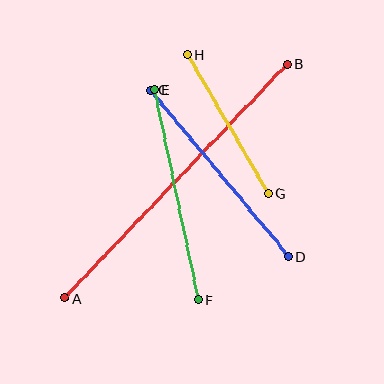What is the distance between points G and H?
The distance is approximately 161 pixels.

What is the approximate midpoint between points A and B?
The midpoint is at approximately (176, 181) pixels.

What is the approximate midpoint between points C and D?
The midpoint is at approximately (219, 173) pixels.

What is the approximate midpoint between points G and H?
The midpoint is at approximately (228, 124) pixels.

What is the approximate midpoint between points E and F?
The midpoint is at approximately (176, 195) pixels.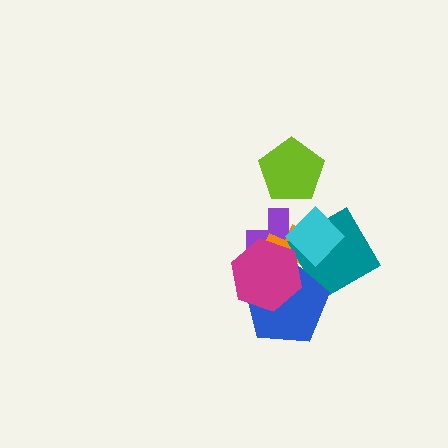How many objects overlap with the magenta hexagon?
4 objects overlap with the magenta hexagon.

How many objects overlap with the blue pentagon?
4 objects overlap with the blue pentagon.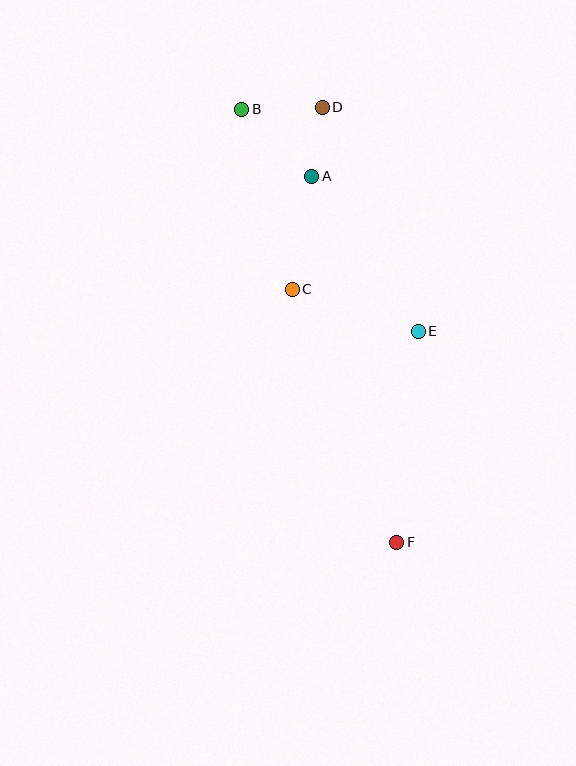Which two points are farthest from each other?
Points B and F are farthest from each other.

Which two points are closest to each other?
Points A and D are closest to each other.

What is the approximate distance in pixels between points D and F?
The distance between D and F is approximately 441 pixels.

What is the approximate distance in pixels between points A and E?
The distance between A and E is approximately 188 pixels.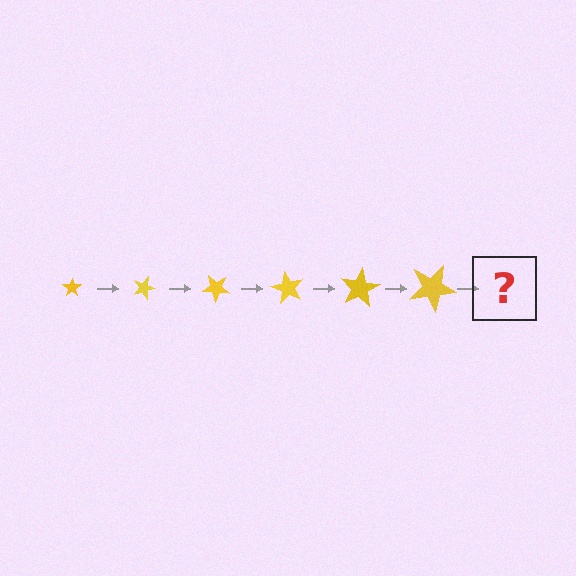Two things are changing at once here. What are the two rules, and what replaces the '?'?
The two rules are that the star grows larger each step and it rotates 20 degrees each step. The '?' should be a star, larger than the previous one and rotated 120 degrees from the start.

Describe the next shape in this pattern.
It should be a star, larger than the previous one and rotated 120 degrees from the start.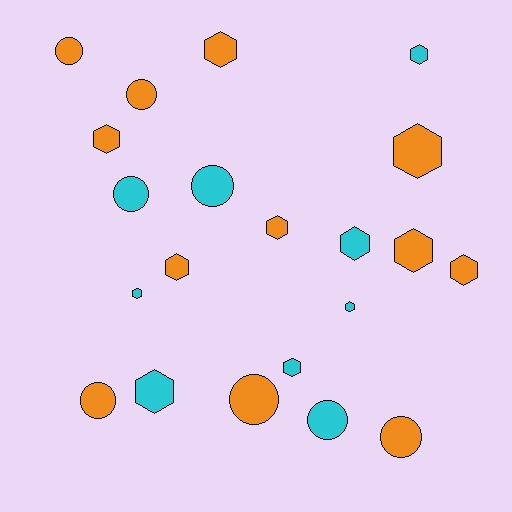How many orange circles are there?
There are 5 orange circles.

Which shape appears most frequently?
Hexagon, with 13 objects.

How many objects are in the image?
There are 21 objects.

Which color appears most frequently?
Orange, with 12 objects.